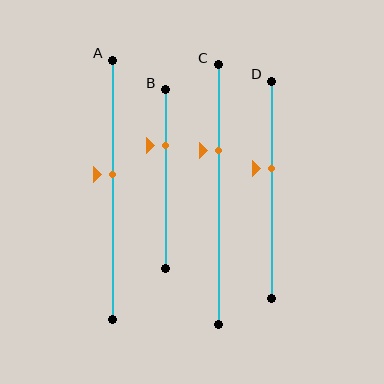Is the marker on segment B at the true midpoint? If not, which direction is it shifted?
No, the marker on segment B is shifted upward by about 19% of the segment length.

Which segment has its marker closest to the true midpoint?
Segment A has its marker closest to the true midpoint.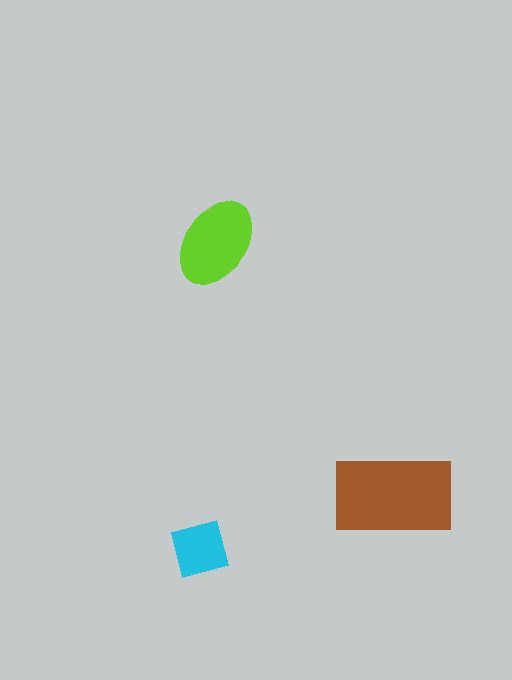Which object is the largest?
The brown rectangle.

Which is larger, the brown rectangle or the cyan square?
The brown rectangle.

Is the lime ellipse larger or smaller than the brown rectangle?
Smaller.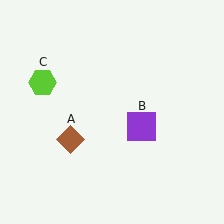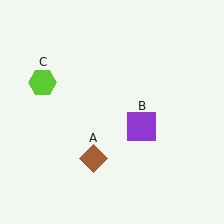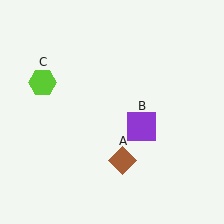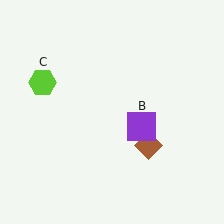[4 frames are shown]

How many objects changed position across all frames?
1 object changed position: brown diamond (object A).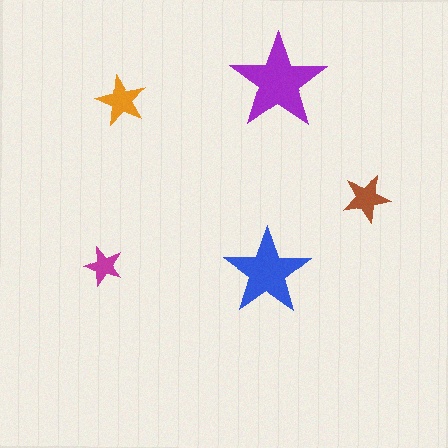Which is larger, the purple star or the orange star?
The purple one.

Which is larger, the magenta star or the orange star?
The orange one.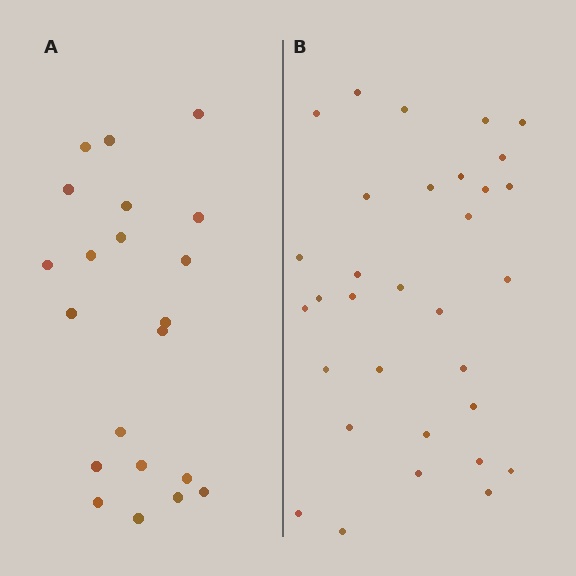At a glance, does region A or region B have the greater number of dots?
Region B (the right region) has more dots.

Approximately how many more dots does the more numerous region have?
Region B has roughly 12 or so more dots than region A.